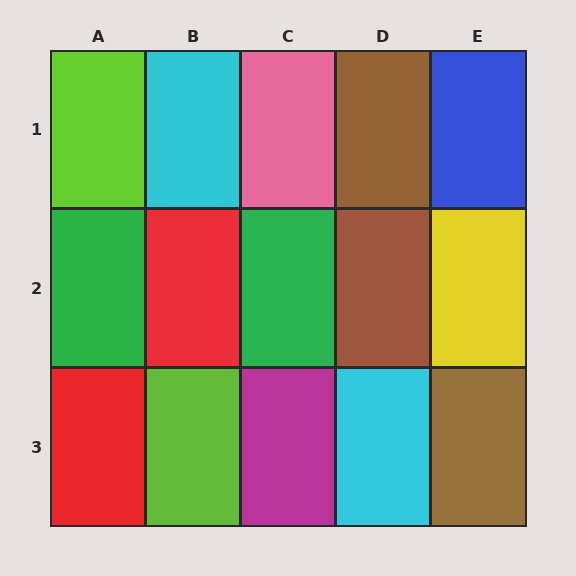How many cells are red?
2 cells are red.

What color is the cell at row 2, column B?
Red.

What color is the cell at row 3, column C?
Magenta.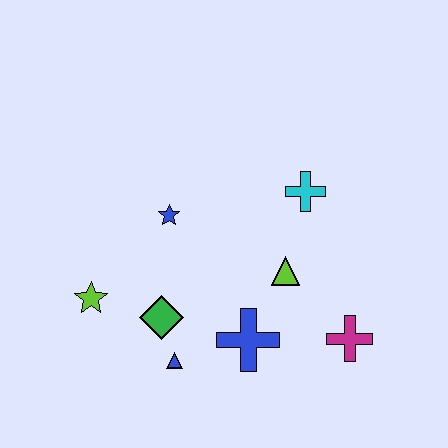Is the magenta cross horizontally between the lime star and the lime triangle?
No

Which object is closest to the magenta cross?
The lime triangle is closest to the magenta cross.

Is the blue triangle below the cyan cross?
Yes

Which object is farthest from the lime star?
The magenta cross is farthest from the lime star.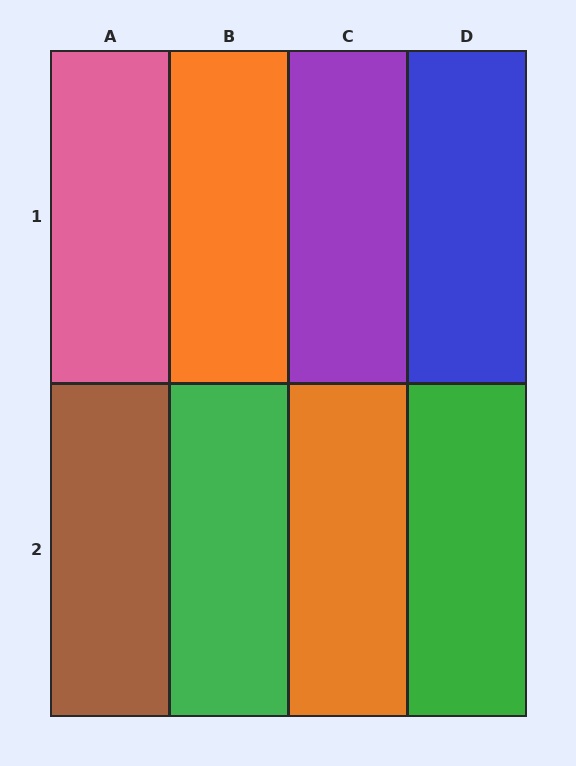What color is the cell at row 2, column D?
Green.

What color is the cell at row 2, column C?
Orange.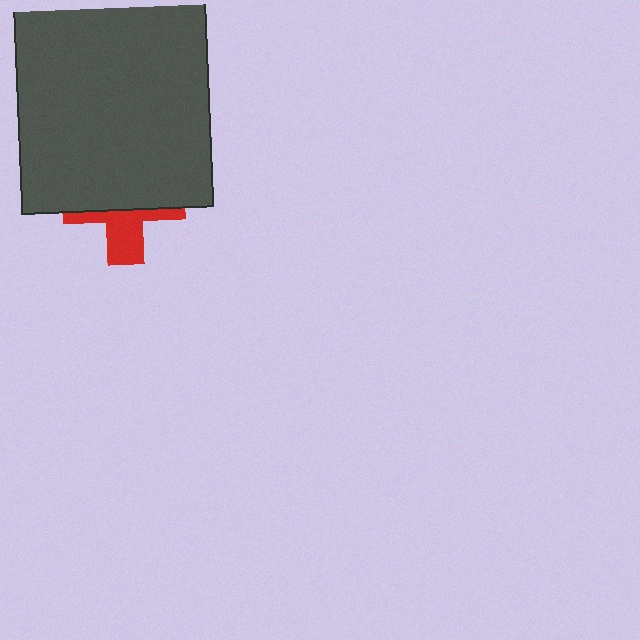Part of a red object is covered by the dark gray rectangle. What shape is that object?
It is a cross.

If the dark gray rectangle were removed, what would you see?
You would see the complete red cross.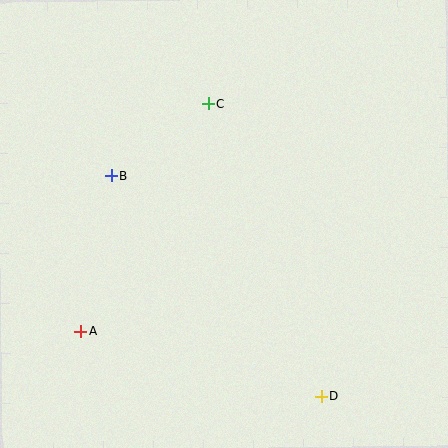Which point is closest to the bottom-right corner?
Point D is closest to the bottom-right corner.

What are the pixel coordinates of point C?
Point C is at (208, 104).